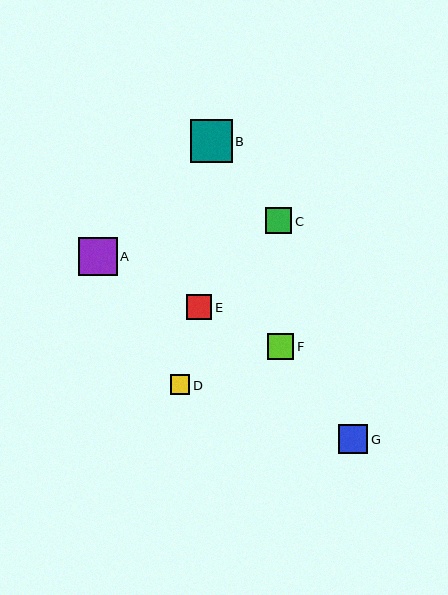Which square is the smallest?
Square D is the smallest with a size of approximately 19 pixels.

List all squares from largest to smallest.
From largest to smallest: B, A, G, F, C, E, D.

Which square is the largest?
Square B is the largest with a size of approximately 42 pixels.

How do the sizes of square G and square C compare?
Square G and square C are approximately the same size.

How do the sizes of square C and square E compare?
Square C and square E are approximately the same size.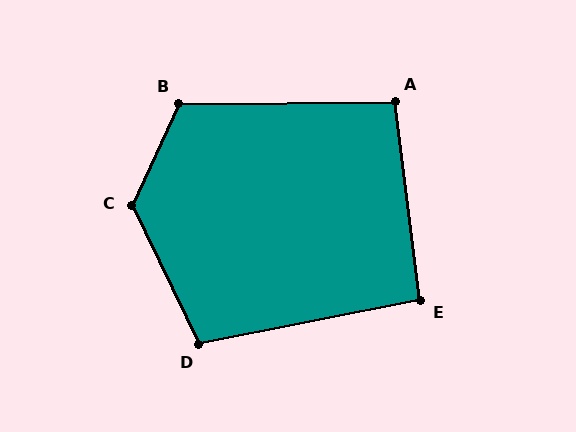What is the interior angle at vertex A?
Approximately 97 degrees (obtuse).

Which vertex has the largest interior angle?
C, at approximately 129 degrees.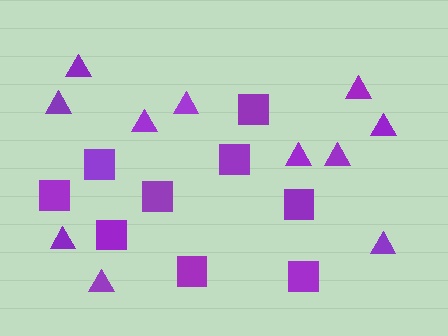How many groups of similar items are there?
There are 2 groups: one group of squares (9) and one group of triangles (11).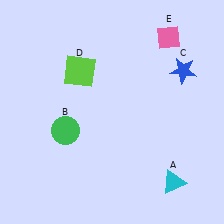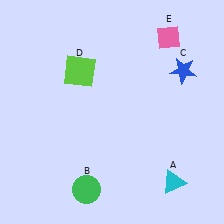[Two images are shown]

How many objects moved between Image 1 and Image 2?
1 object moved between the two images.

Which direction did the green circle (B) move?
The green circle (B) moved down.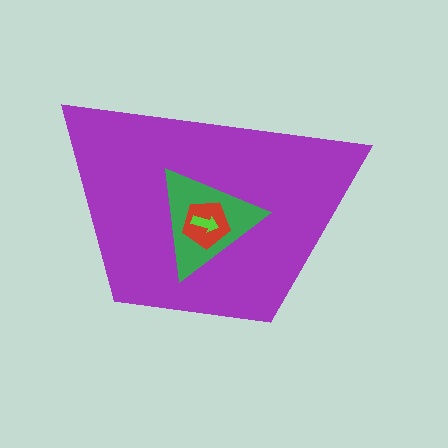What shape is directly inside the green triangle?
The red pentagon.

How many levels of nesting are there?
4.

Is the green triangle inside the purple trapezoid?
Yes.